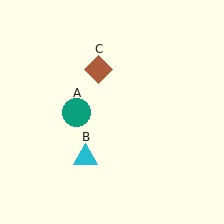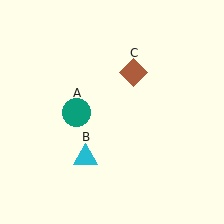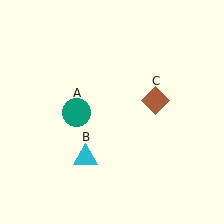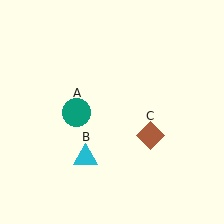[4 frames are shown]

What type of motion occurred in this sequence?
The brown diamond (object C) rotated clockwise around the center of the scene.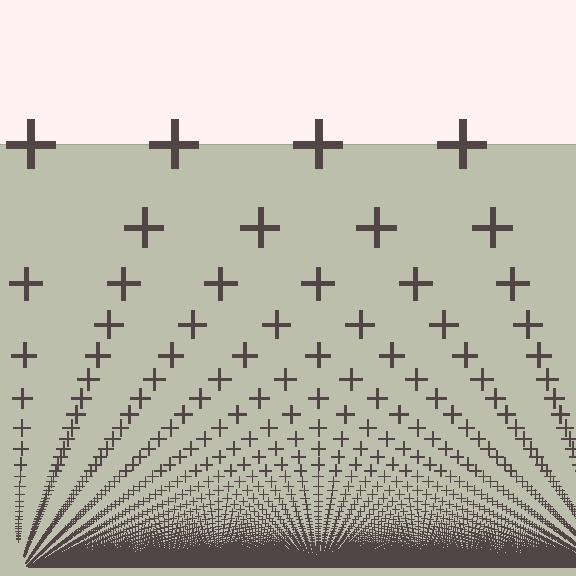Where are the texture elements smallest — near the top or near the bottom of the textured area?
Near the bottom.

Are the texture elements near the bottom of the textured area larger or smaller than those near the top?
Smaller. The gradient is inverted — elements near the bottom are smaller and denser.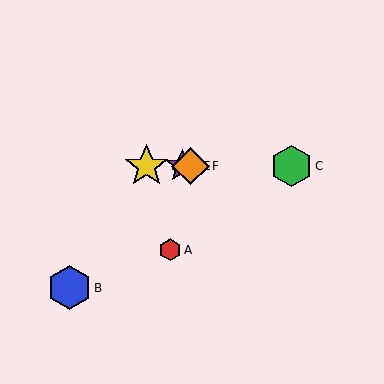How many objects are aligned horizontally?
4 objects (C, D, E, F) are aligned horizontally.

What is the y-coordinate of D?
Object D is at y≈166.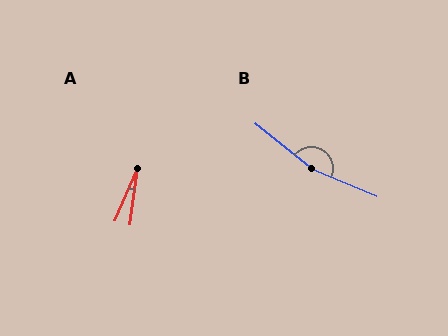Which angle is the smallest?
A, at approximately 16 degrees.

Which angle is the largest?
B, at approximately 164 degrees.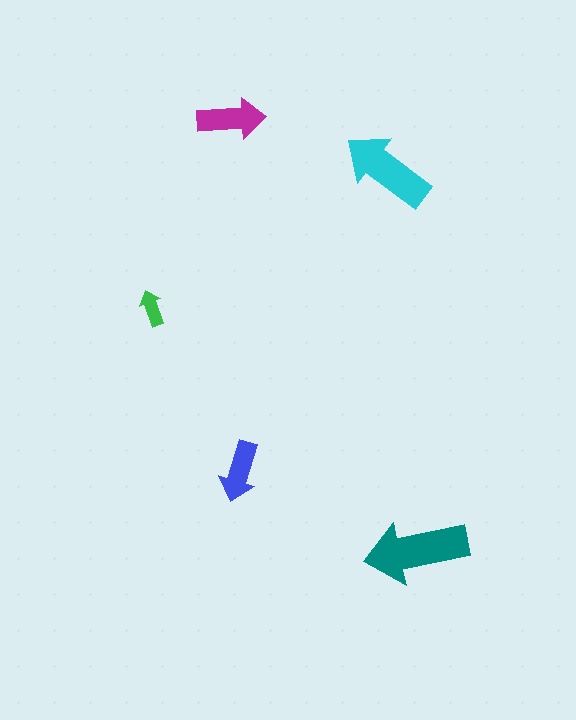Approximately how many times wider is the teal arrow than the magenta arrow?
About 1.5 times wider.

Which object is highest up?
The magenta arrow is topmost.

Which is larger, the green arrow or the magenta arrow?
The magenta one.